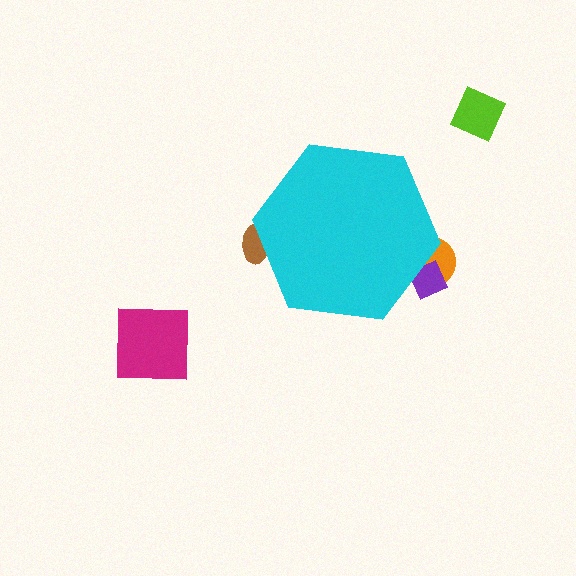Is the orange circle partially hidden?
Yes, the orange circle is partially hidden behind the cyan hexagon.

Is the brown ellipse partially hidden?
Yes, the brown ellipse is partially hidden behind the cyan hexagon.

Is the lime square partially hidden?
No, the lime square is fully visible.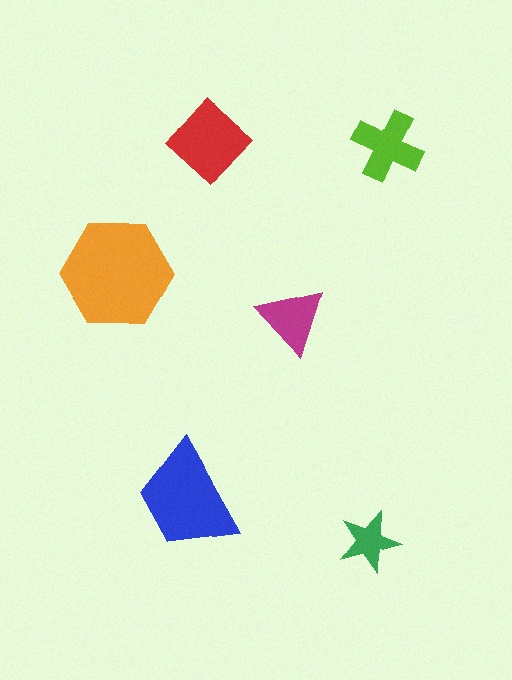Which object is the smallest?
The green star.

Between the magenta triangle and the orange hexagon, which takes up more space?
The orange hexagon.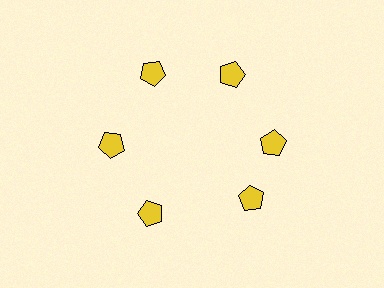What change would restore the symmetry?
The symmetry would be restored by rotating it back into even spacing with its neighbors so that all 6 pentagons sit at equal angles and equal distance from the center.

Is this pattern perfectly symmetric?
No. The 6 yellow pentagons are arranged in a ring, but one element near the 5 o'clock position is rotated out of alignment along the ring, breaking the 6-fold rotational symmetry.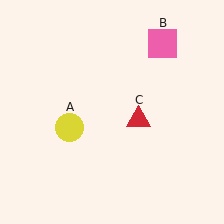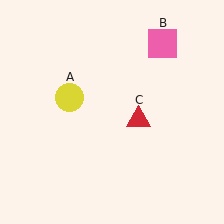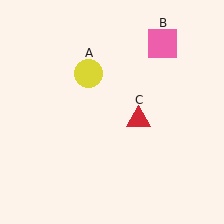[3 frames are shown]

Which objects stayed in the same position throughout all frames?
Pink square (object B) and red triangle (object C) remained stationary.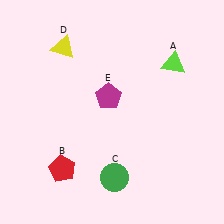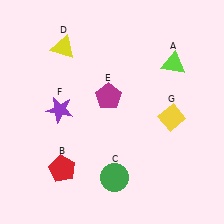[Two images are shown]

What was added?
A purple star (F), a yellow diamond (G) were added in Image 2.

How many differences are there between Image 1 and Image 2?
There are 2 differences between the two images.